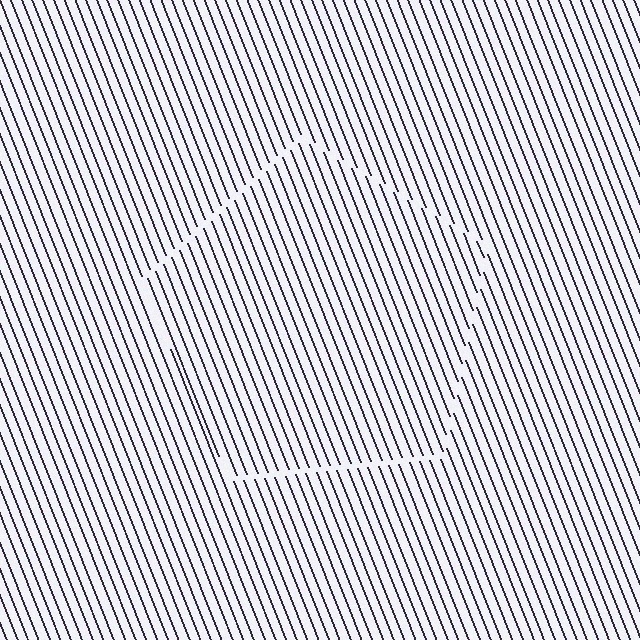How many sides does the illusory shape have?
5 sides — the line-ends trace a pentagon.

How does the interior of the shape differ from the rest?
The interior of the shape contains the same grating, shifted by half a period — the contour is defined by the phase discontinuity where line-ends from the inner and outer gratings abut.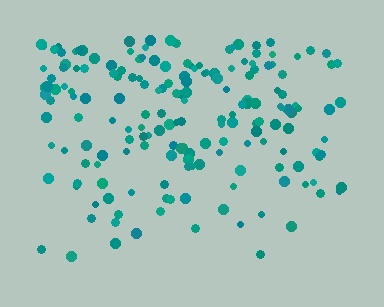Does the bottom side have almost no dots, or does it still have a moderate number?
Still a moderate number, just noticeably fewer than the top.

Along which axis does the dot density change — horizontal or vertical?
Vertical.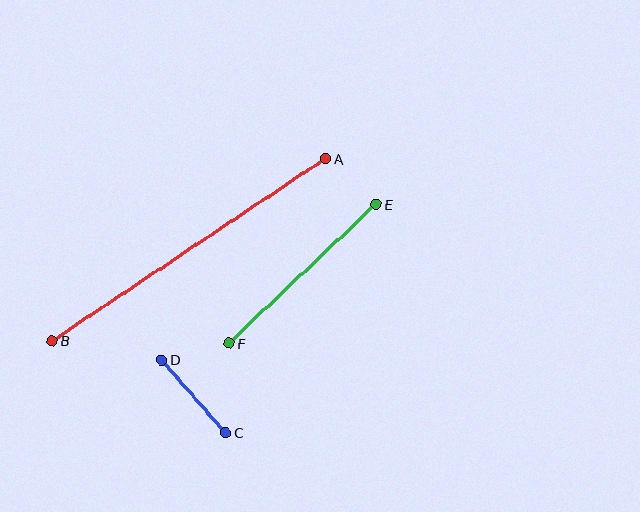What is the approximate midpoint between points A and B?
The midpoint is at approximately (189, 250) pixels.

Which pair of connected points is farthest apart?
Points A and B are farthest apart.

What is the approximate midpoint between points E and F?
The midpoint is at approximately (303, 274) pixels.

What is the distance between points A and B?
The distance is approximately 328 pixels.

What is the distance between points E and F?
The distance is approximately 202 pixels.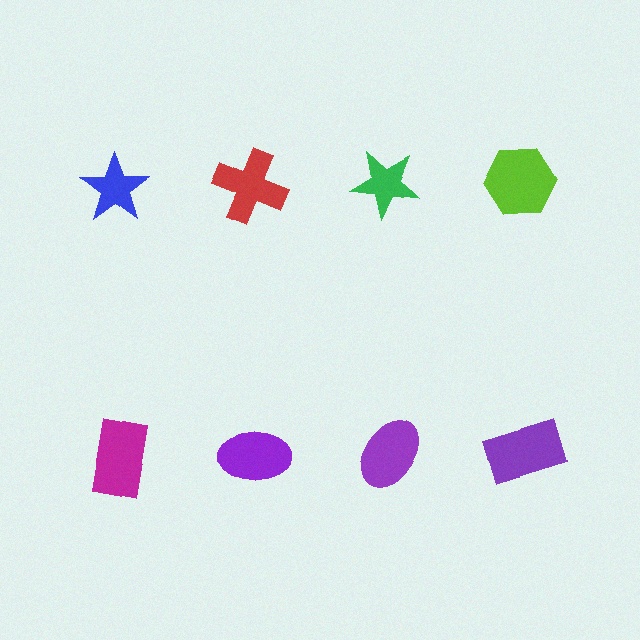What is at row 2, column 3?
A purple ellipse.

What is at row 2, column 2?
A purple ellipse.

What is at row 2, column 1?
A magenta rectangle.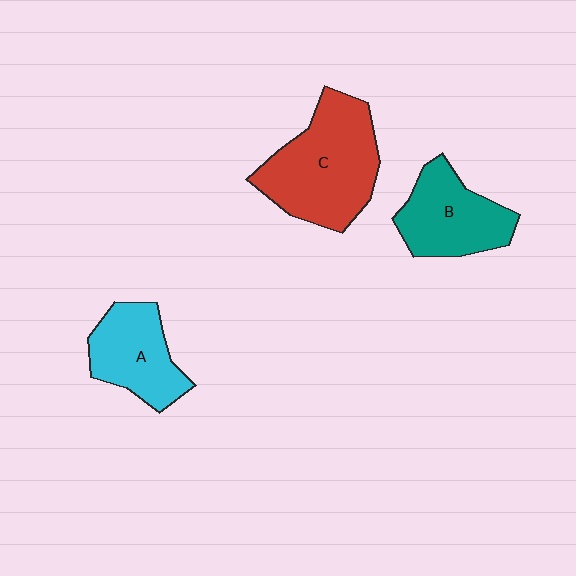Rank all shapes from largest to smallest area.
From largest to smallest: C (red), B (teal), A (cyan).